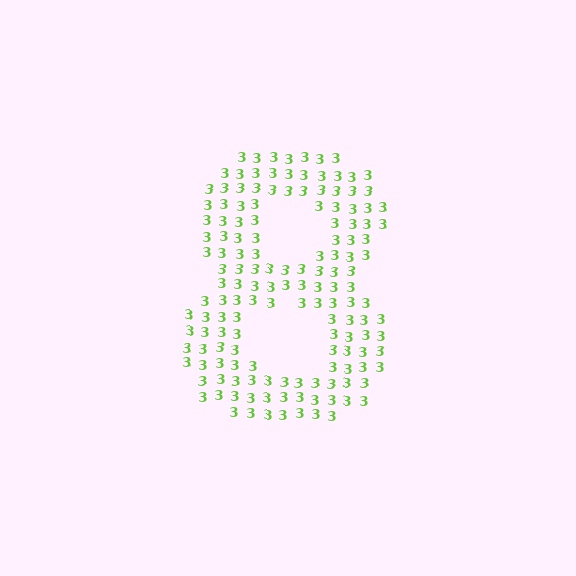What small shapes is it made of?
It is made of small digit 3's.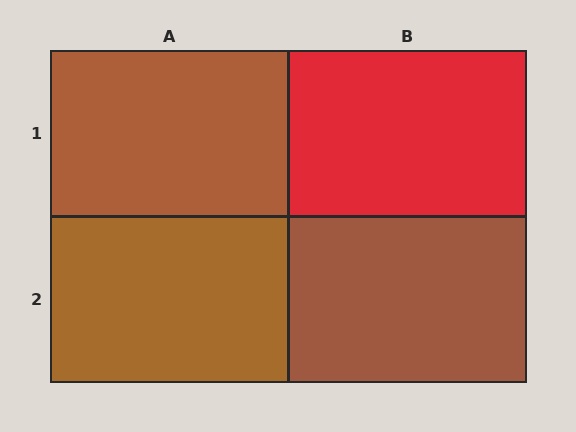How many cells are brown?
3 cells are brown.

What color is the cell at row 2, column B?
Brown.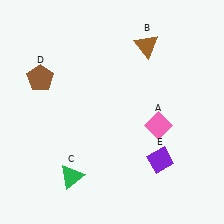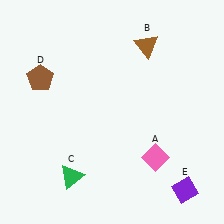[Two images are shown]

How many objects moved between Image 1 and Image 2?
2 objects moved between the two images.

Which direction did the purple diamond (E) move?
The purple diamond (E) moved down.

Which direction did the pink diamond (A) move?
The pink diamond (A) moved down.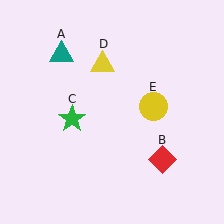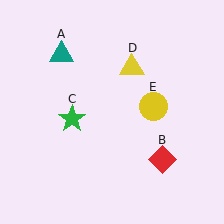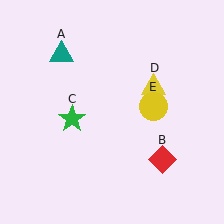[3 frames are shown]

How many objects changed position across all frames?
1 object changed position: yellow triangle (object D).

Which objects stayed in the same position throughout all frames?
Teal triangle (object A) and red diamond (object B) and green star (object C) and yellow circle (object E) remained stationary.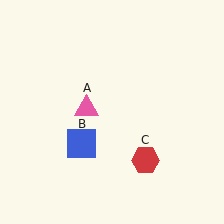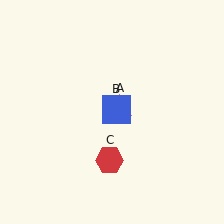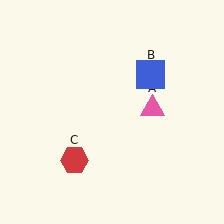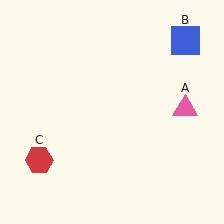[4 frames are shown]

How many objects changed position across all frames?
3 objects changed position: pink triangle (object A), blue square (object B), red hexagon (object C).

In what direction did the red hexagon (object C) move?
The red hexagon (object C) moved left.